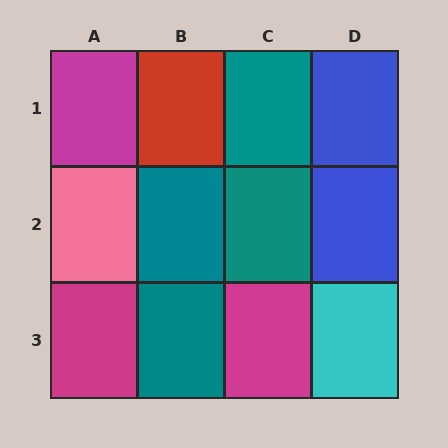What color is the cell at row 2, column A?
Pink.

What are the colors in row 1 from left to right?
Magenta, red, teal, blue.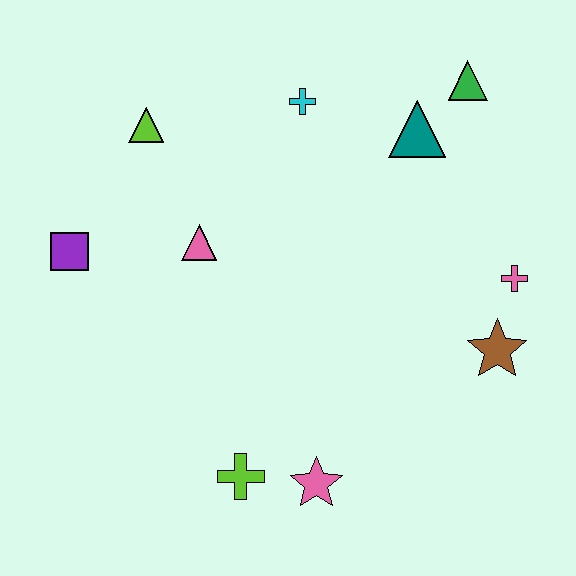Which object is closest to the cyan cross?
The teal triangle is closest to the cyan cross.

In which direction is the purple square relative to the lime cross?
The purple square is above the lime cross.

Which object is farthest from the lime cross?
The green triangle is farthest from the lime cross.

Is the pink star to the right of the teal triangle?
No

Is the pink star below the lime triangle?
Yes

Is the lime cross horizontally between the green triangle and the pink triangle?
Yes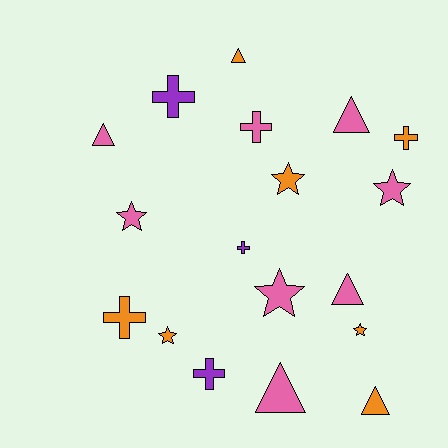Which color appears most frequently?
Pink, with 8 objects.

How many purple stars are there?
There are no purple stars.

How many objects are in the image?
There are 18 objects.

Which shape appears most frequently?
Triangle, with 6 objects.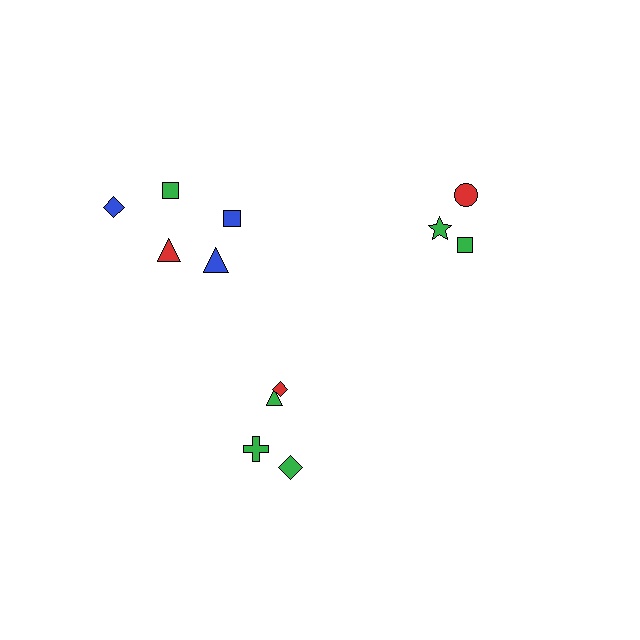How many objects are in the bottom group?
There are 4 objects.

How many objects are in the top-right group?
There are 3 objects.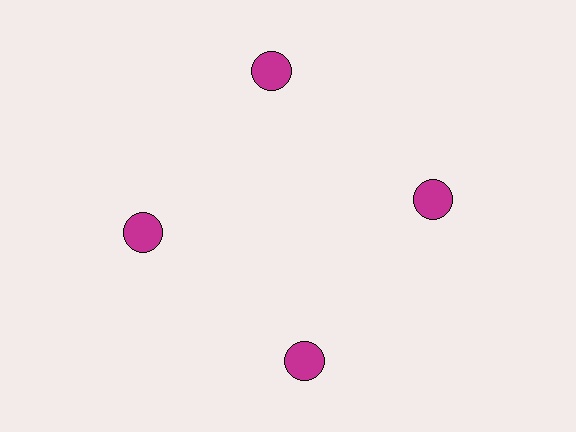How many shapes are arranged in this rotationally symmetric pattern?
There are 4 shapes, arranged in 4 groups of 1.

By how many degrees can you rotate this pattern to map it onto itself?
The pattern maps onto itself every 90 degrees of rotation.